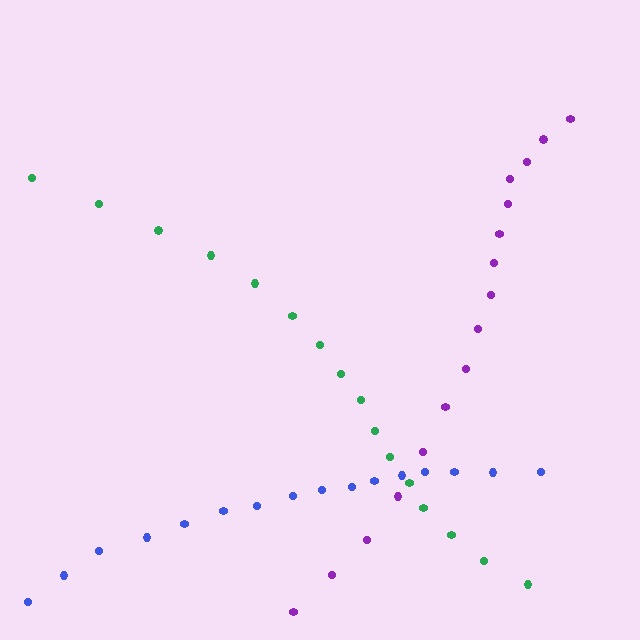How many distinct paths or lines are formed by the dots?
There are 3 distinct paths.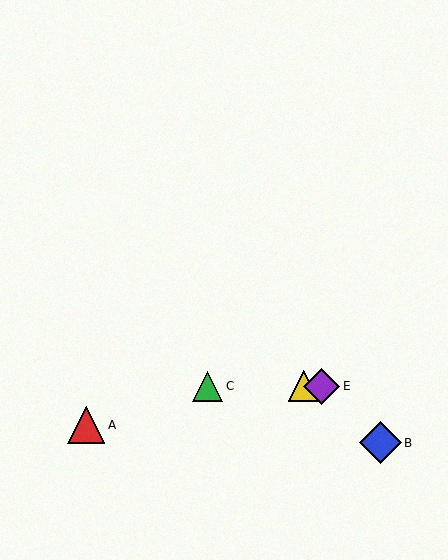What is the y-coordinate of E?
Object E is at y≈386.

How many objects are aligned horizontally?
3 objects (C, D, E) are aligned horizontally.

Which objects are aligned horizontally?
Objects C, D, E are aligned horizontally.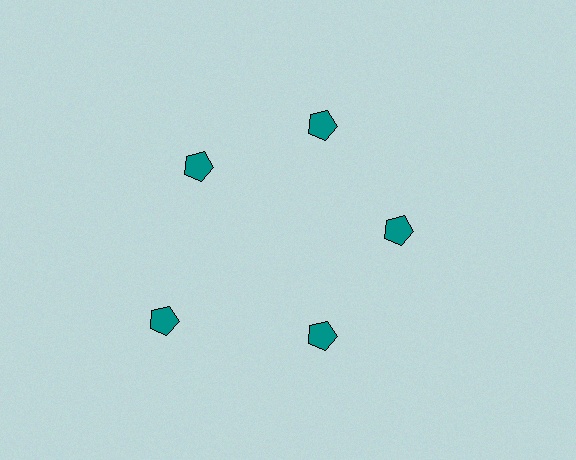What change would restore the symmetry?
The symmetry would be restored by moving it inward, back onto the ring so that all 5 pentagons sit at equal angles and equal distance from the center.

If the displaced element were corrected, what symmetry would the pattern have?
It would have 5-fold rotational symmetry — the pattern would map onto itself every 72 degrees.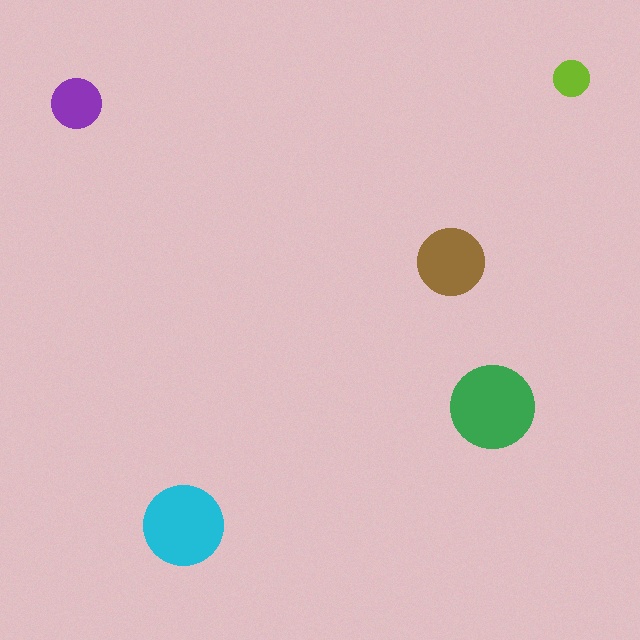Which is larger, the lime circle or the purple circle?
The purple one.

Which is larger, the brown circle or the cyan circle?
The cyan one.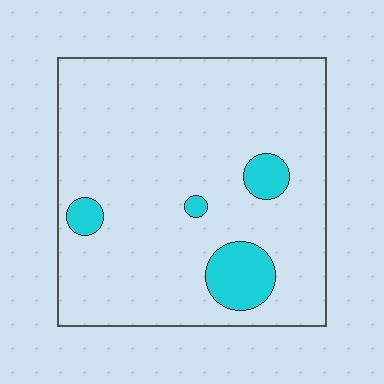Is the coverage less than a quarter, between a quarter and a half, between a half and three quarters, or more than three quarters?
Less than a quarter.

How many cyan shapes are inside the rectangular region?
4.